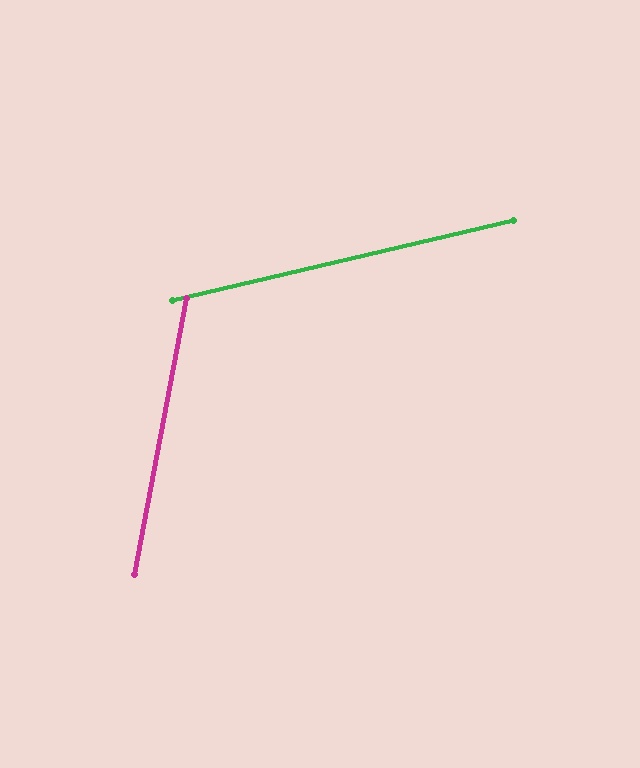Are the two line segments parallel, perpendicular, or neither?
Neither parallel nor perpendicular — they differ by about 66°.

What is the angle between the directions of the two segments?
Approximately 66 degrees.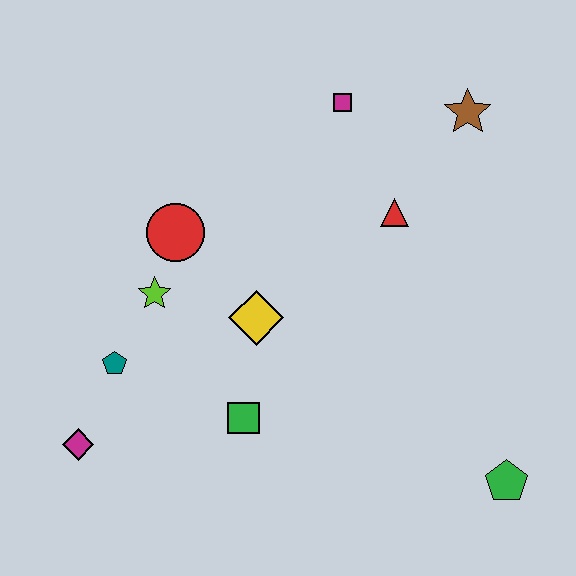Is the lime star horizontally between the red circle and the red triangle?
No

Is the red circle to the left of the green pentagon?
Yes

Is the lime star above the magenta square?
No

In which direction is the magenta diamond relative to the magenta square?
The magenta diamond is below the magenta square.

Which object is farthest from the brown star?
The magenta diamond is farthest from the brown star.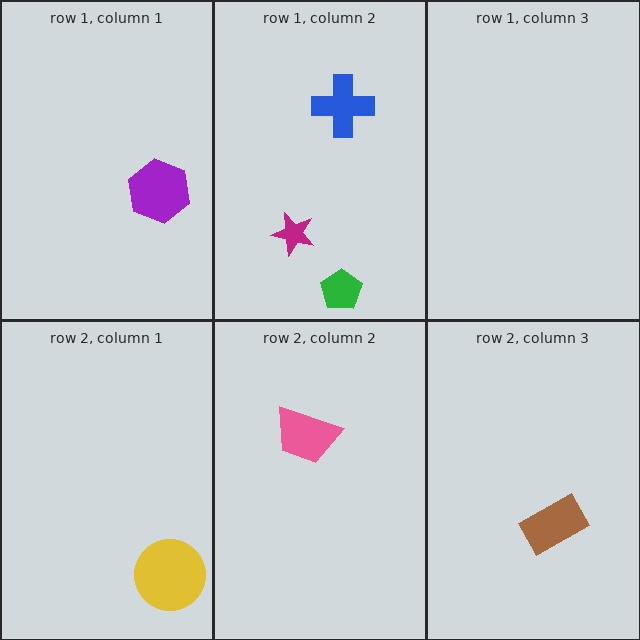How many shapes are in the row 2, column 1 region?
1.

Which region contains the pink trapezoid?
The row 2, column 2 region.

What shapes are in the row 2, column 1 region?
The yellow circle.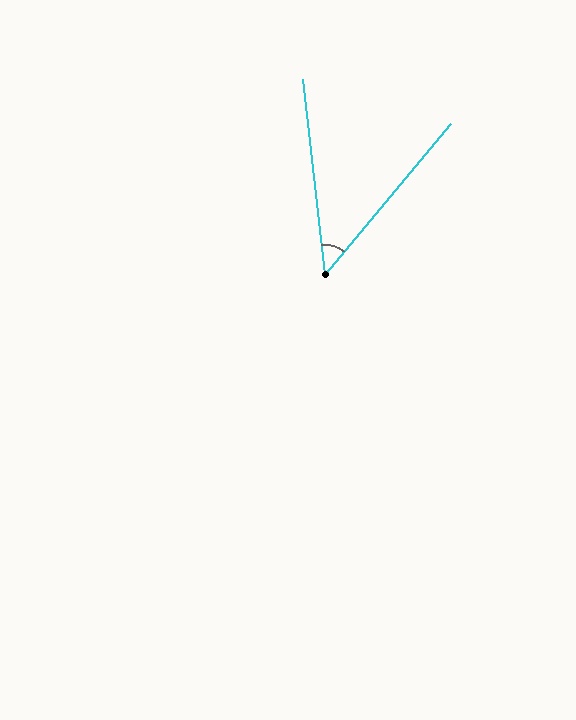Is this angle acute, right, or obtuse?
It is acute.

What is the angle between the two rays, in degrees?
Approximately 46 degrees.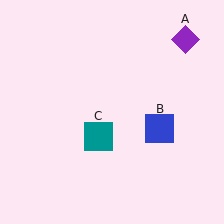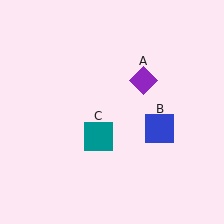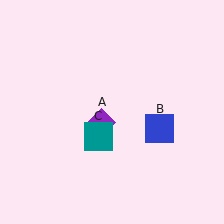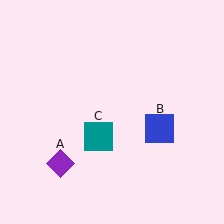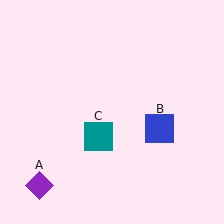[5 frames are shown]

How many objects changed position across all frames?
1 object changed position: purple diamond (object A).